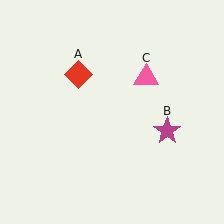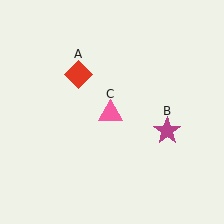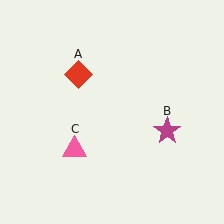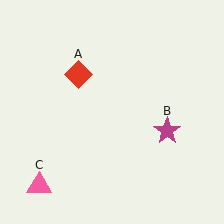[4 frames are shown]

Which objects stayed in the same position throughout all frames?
Red diamond (object A) and magenta star (object B) remained stationary.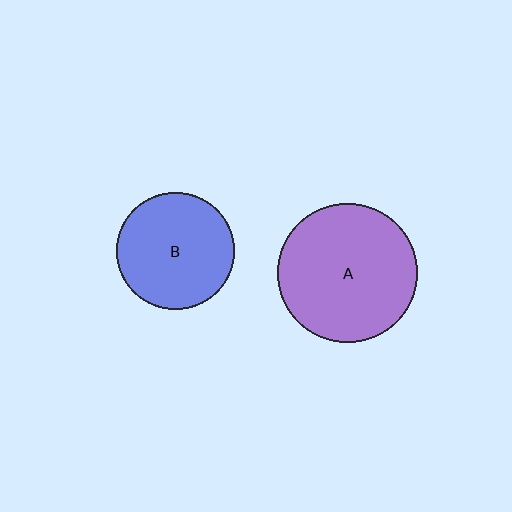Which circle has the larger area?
Circle A (purple).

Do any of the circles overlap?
No, none of the circles overlap.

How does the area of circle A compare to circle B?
Approximately 1.4 times.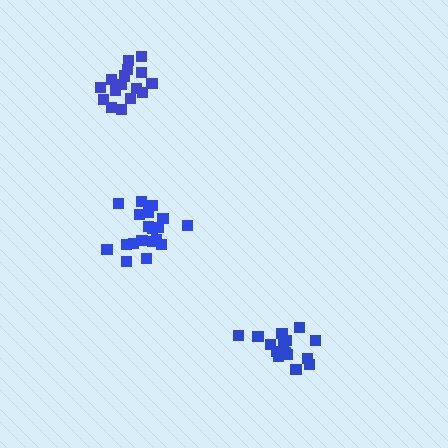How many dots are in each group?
Group 1: 16 dots, Group 2: 19 dots, Group 3: 16 dots (51 total).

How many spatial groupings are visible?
There are 3 spatial groupings.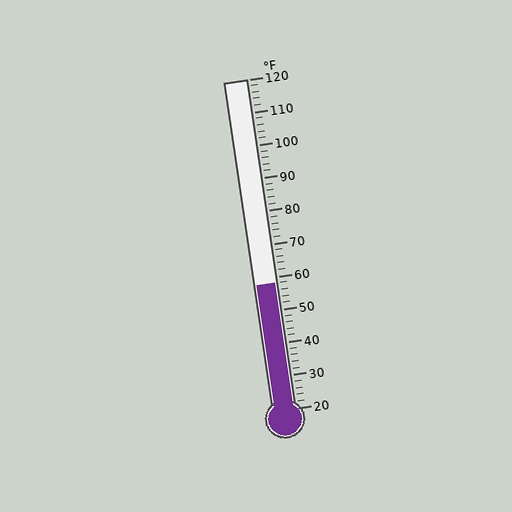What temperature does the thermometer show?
The thermometer shows approximately 58°F.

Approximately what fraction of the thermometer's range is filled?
The thermometer is filled to approximately 40% of its range.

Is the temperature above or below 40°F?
The temperature is above 40°F.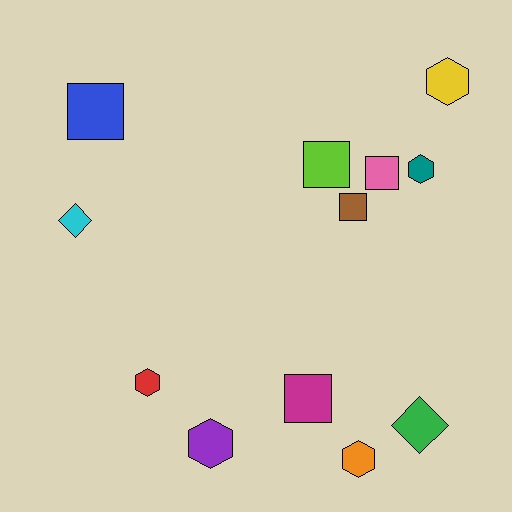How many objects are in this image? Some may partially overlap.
There are 12 objects.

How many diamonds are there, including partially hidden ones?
There are 2 diamonds.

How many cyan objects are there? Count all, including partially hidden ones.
There is 1 cyan object.